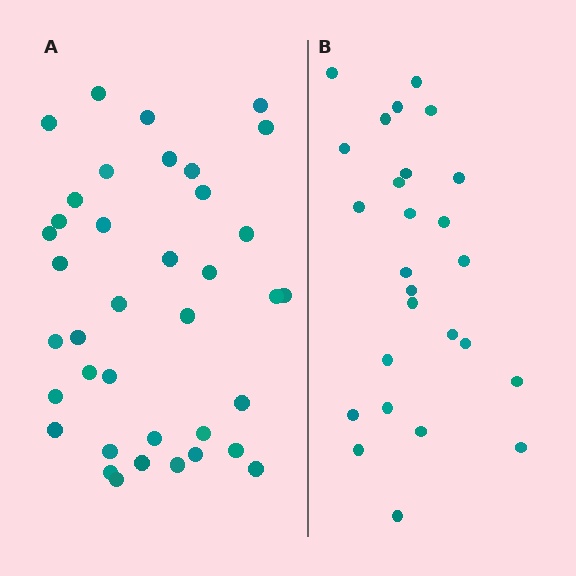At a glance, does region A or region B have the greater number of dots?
Region A (the left region) has more dots.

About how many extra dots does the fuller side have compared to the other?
Region A has roughly 12 or so more dots than region B.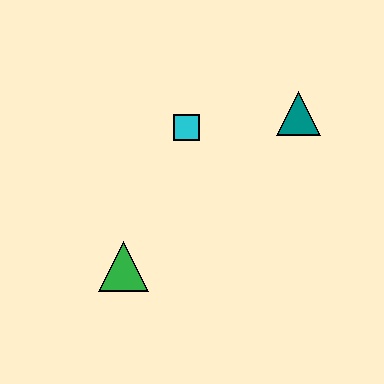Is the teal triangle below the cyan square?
No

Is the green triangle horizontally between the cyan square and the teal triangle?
No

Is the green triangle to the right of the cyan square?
No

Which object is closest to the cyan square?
The teal triangle is closest to the cyan square.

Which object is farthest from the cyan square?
The green triangle is farthest from the cyan square.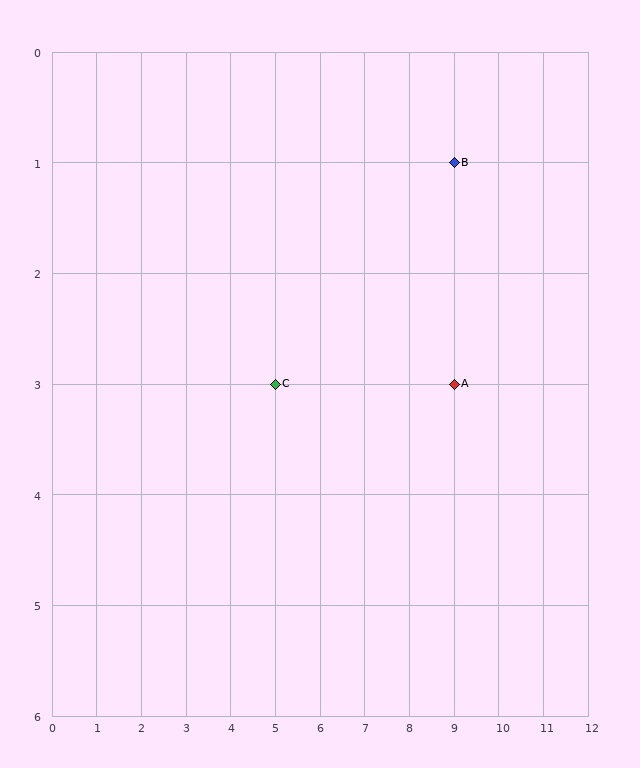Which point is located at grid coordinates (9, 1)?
Point B is at (9, 1).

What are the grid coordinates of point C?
Point C is at grid coordinates (5, 3).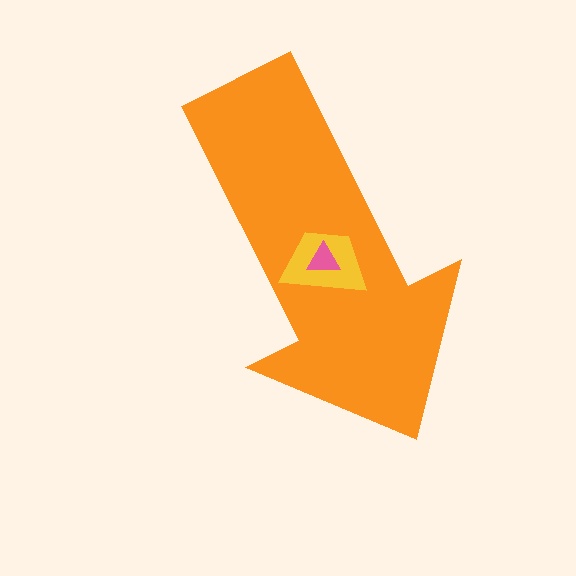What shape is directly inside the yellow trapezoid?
The pink triangle.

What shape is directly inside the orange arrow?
The yellow trapezoid.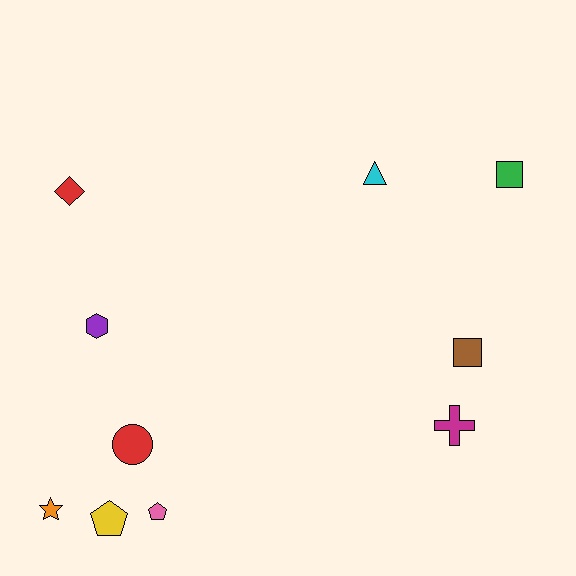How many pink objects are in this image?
There is 1 pink object.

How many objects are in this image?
There are 10 objects.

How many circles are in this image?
There is 1 circle.